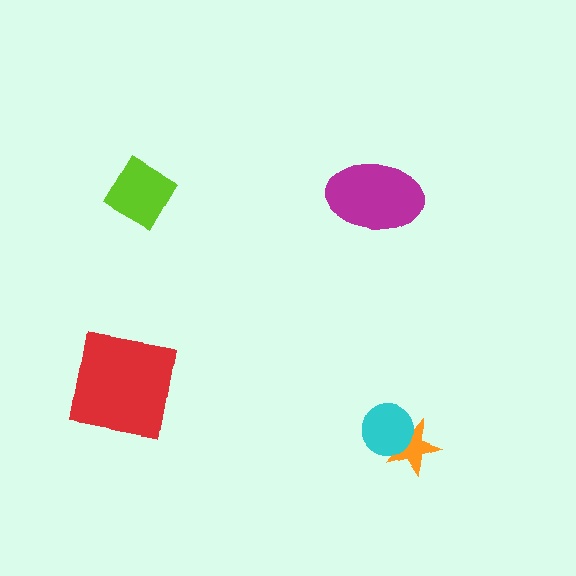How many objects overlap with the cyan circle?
1 object overlaps with the cyan circle.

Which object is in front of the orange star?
The cyan circle is in front of the orange star.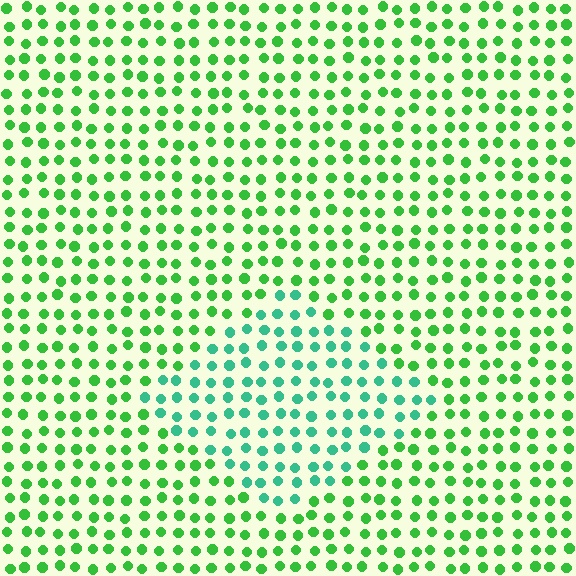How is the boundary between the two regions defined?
The boundary is defined purely by a slight shift in hue (about 36 degrees). Spacing, size, and orientation are identical on both sides.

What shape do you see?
I see a diamond.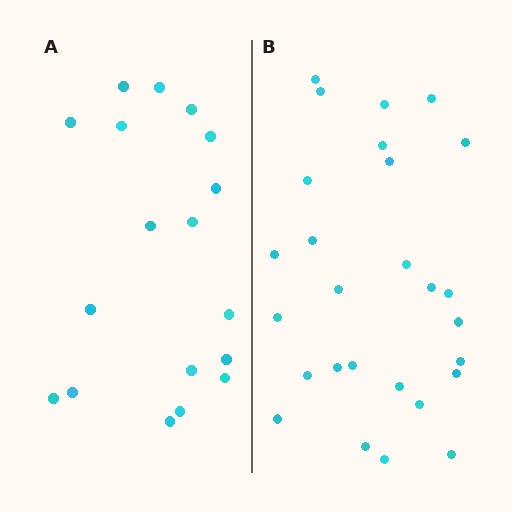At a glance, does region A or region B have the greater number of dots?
Region B (the right region) has more dots.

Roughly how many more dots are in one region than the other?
Region B has roughly 8 or so more dots than region A.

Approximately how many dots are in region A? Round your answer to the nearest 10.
About 20 dots. (The exact count is 18, which rounds to 20.)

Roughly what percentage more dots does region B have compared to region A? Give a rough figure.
About 50% more.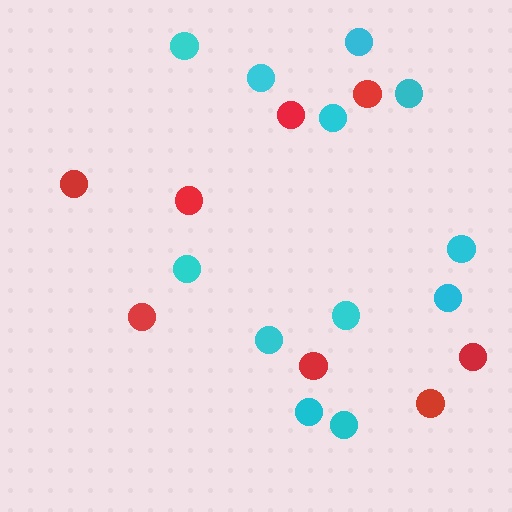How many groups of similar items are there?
There are 2 groups: one group of cyan circles (12) and one group of red circles (8).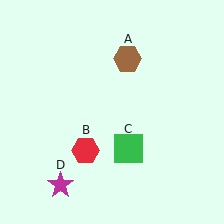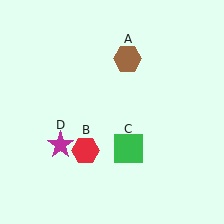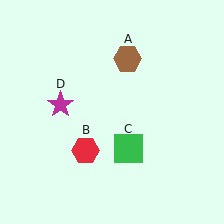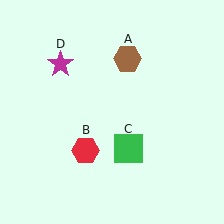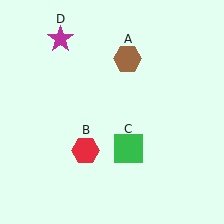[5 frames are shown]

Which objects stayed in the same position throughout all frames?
Brown hexagon (object A) and red hexagon (object B) and green square (object C) remained stationary.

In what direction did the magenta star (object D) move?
The magenta star (object D) moved up.